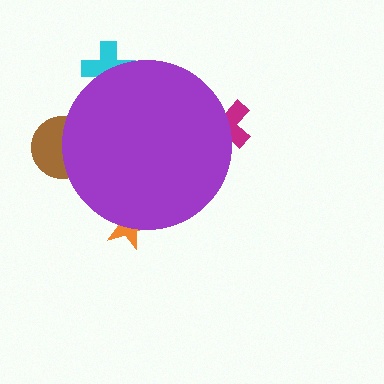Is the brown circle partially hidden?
Yes, the brown circle is partially hidden behind the purple circle.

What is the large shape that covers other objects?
A purple circle.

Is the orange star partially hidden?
Yes, the orange star is partially hidden behind the purple circle.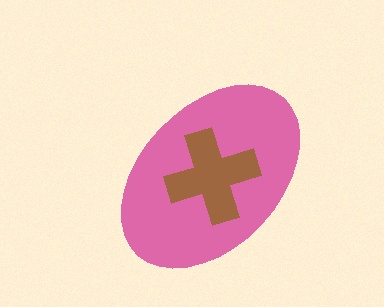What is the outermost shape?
The pink ellipse.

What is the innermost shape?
The brown cross.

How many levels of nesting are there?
2.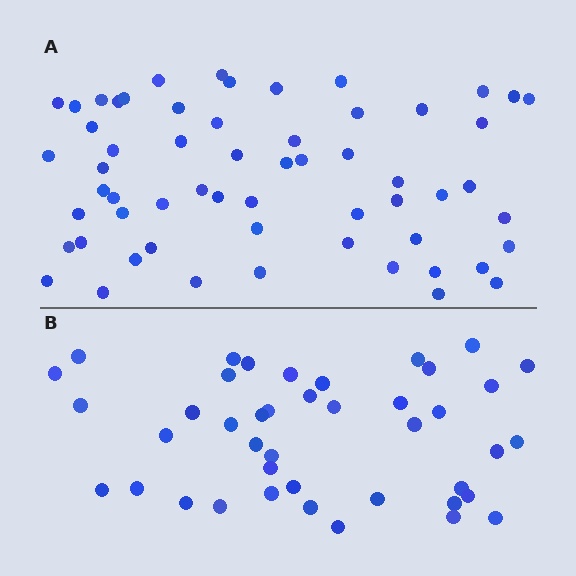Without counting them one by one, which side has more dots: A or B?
Region A (the top region) has more dots.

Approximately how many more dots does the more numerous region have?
Region A has approximately 15 more dots than region B.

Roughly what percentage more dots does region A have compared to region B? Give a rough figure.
About 40% more.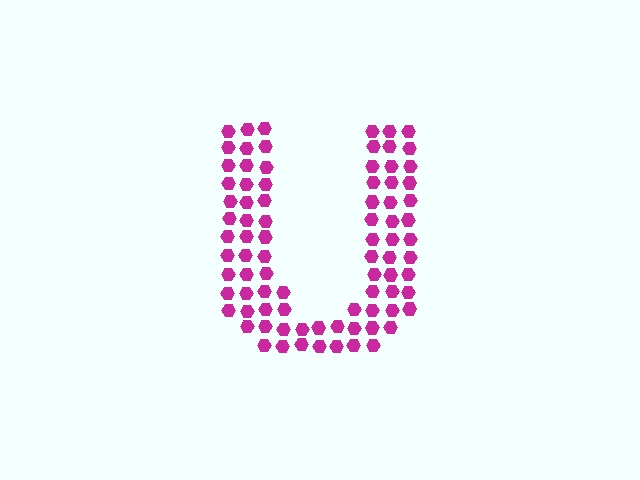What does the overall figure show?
The overall figure shows the letter U.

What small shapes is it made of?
It is made of small hexagons.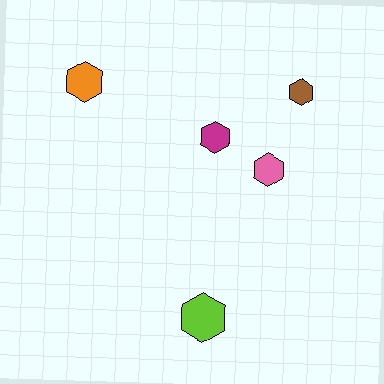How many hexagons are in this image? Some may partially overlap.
There are 5 hexagons.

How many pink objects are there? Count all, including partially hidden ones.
There is 1 pink object.